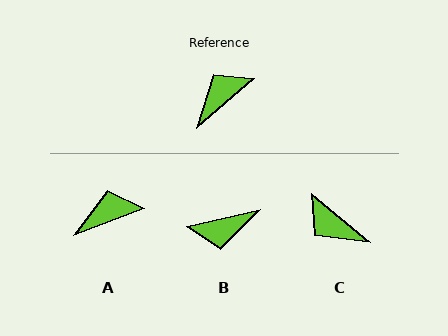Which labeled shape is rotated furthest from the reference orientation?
B, about 151 degrees away.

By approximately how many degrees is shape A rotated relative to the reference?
Approximately 21 degrees clockwise.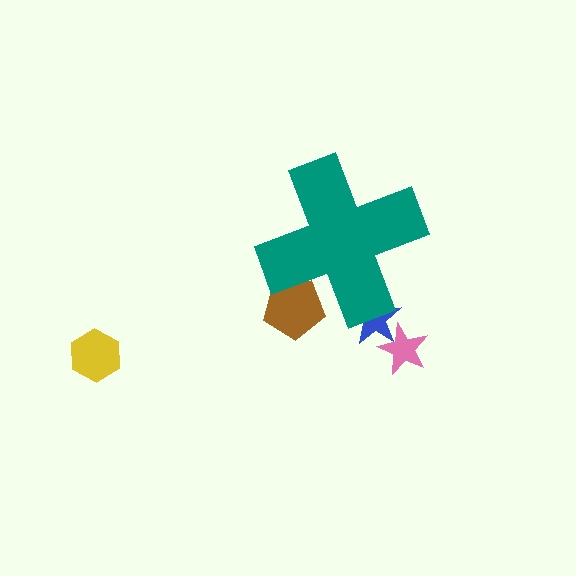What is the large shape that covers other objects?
A teal cross.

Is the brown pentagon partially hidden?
Yes, the brown pentagon is partially hidden behind the teal cross.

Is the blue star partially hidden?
Yes, the blue star is partially hidden behind the teal cross.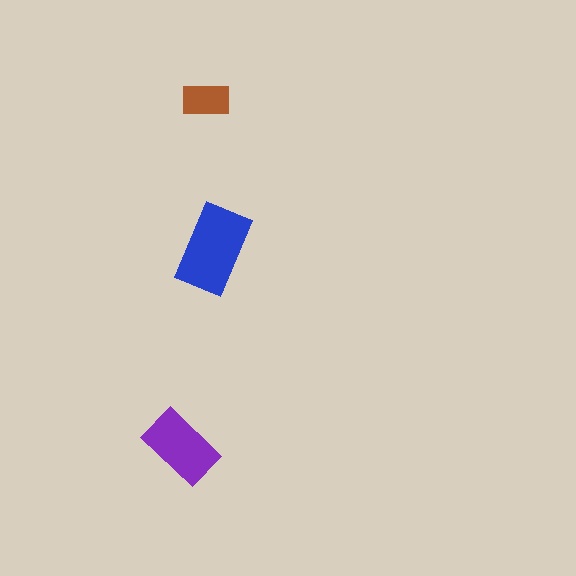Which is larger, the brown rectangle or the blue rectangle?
The blue one.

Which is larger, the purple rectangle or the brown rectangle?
The purple one.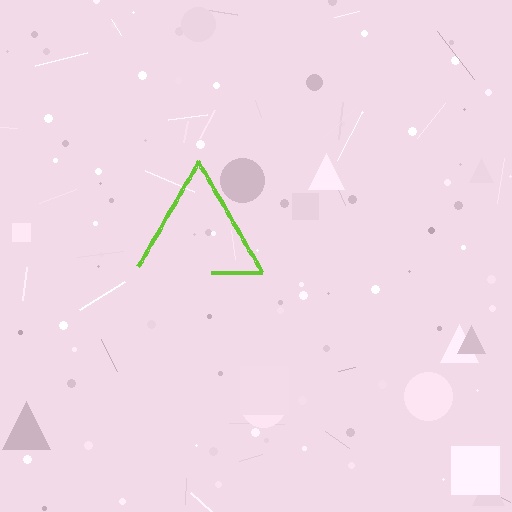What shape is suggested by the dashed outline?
The dashed outline suggests a triangle.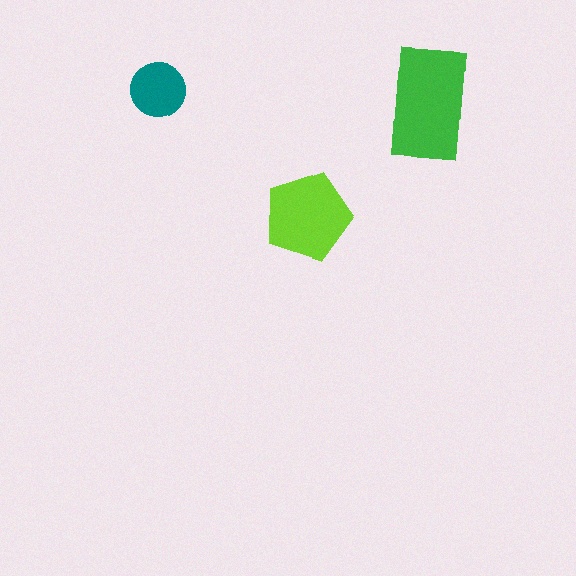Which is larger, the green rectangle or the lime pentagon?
The green rectangle.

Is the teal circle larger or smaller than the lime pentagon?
Smaller.